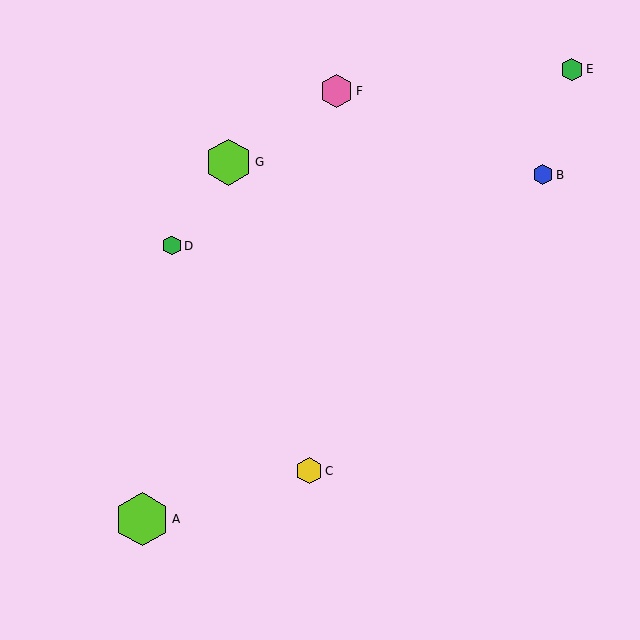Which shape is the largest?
The lime hexagon (labeled A) is the largest.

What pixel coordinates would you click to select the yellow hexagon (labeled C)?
Click at (309, 471) to select the yellow hexagon C.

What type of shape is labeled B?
Shape B is a blue hexagon.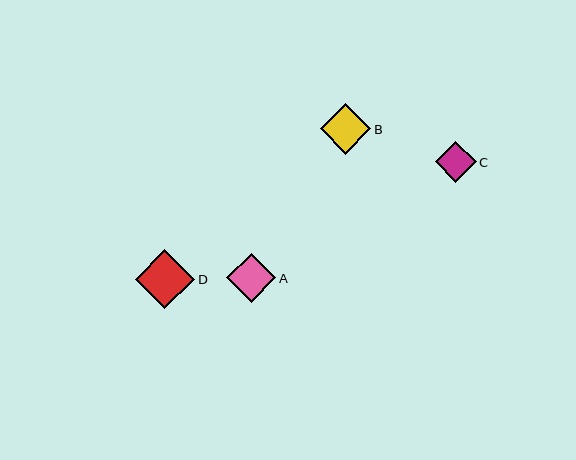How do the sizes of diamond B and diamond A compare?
Diamond B and diamond A are approximately the same size.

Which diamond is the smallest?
Diamond C is the smallest with a size of approximately 41 pixels.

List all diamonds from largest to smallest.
From largest to smallest: D, B, A, C.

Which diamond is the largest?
Diamond D is the largest with a size of approximately 59 pixels.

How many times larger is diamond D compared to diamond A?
Diamond D is approximately 1.2 times the size of diamond A.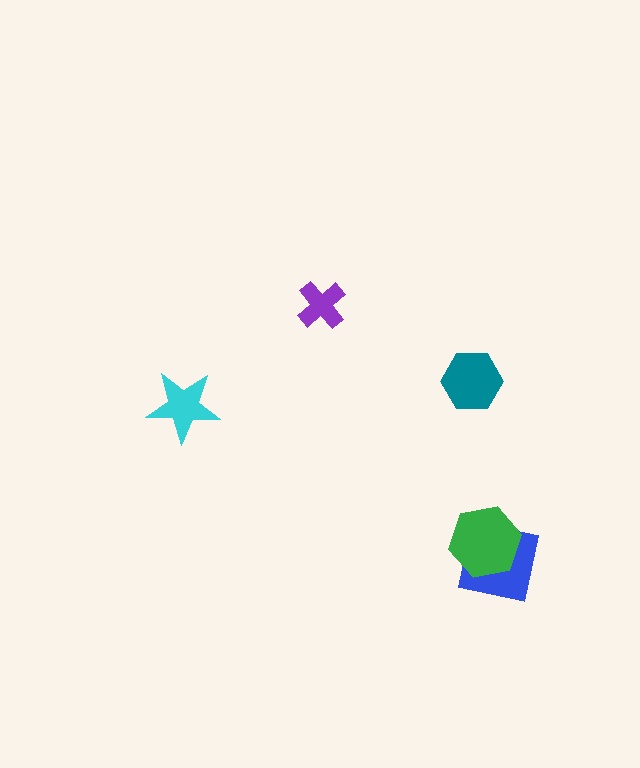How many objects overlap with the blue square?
1 object overlaps with the blue square.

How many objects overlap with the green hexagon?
1 object overlaps with the green hexagon.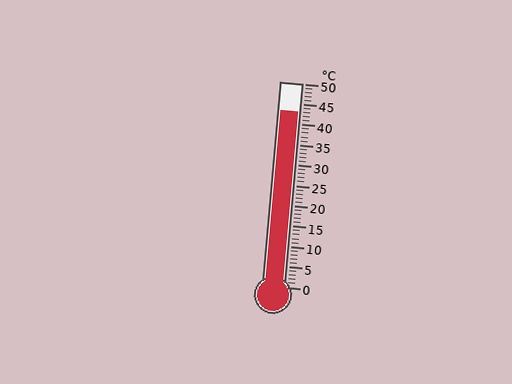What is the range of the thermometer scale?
The thermometer scale ranges from 0°C to 50°C.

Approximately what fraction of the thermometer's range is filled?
The thermometer is filled to approximately 85% of its range.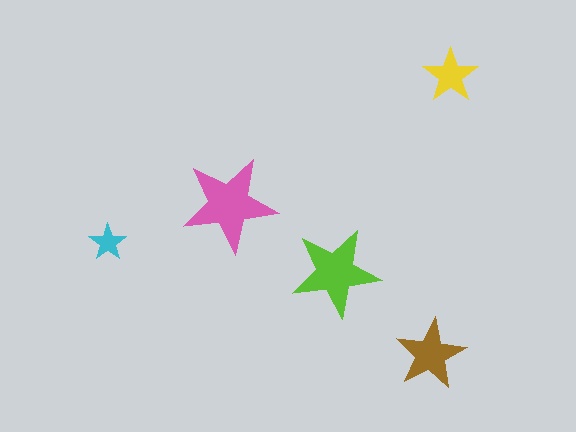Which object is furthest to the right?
The yellow star is rightmost.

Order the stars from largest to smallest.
the pink one, the lime one, the brown one, the yellow one, the cyan one.